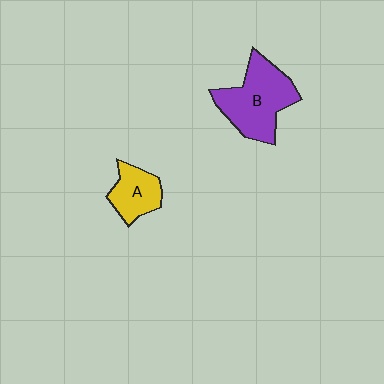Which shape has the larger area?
Shape B (purple).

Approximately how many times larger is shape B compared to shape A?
Approximately 1.9 times.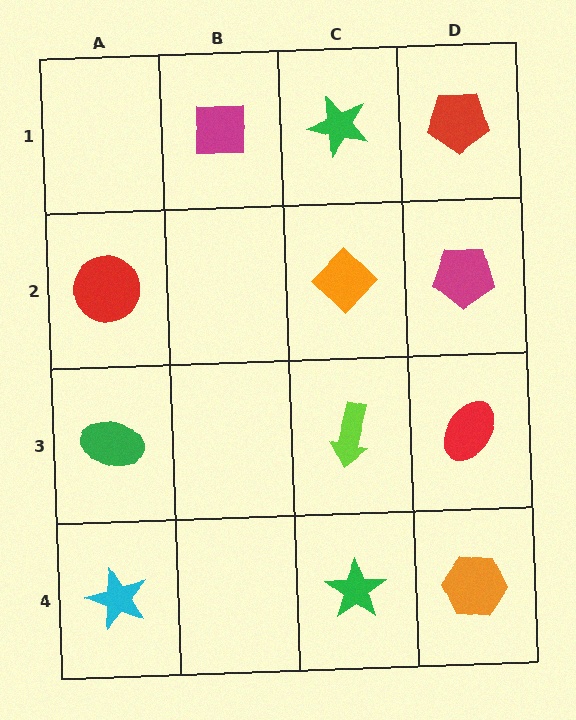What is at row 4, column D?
An orange hexagon.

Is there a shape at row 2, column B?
No, that cell is empty.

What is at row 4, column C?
A green star.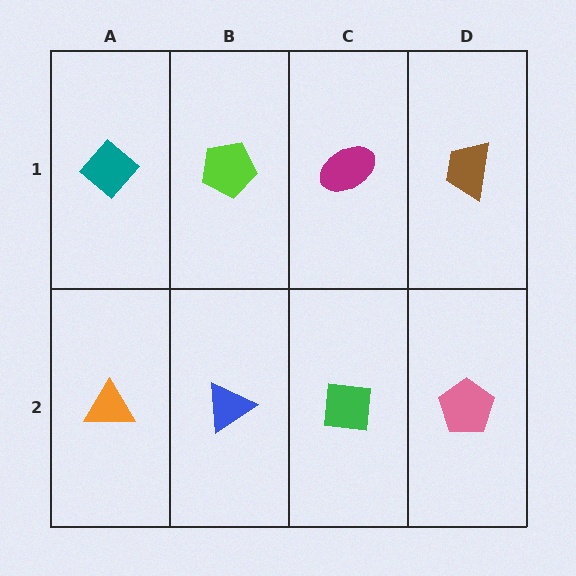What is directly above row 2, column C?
A magenta ellipse.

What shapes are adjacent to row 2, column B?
A lime pentagon (row 1, column B), an orange triangle (row 2, column A), a green square (row 2, column C).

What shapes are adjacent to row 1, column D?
A pink pentagon (row 2, column D), a magenta ellipse (row 1, column C).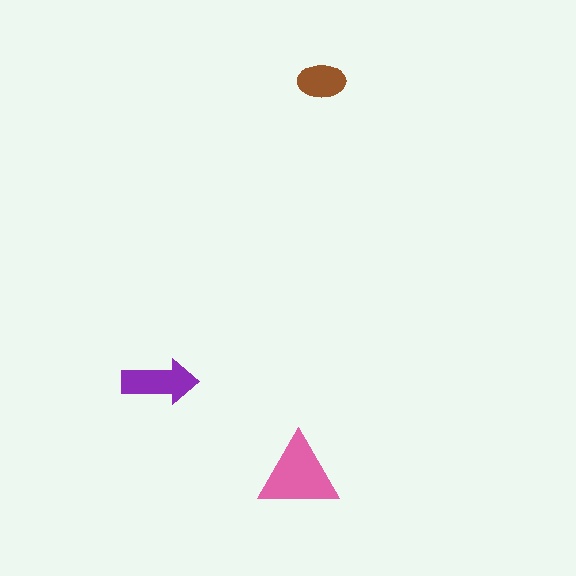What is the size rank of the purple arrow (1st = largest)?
2nd.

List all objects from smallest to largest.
The brown ellipse, the purple arrow, the pink triangle.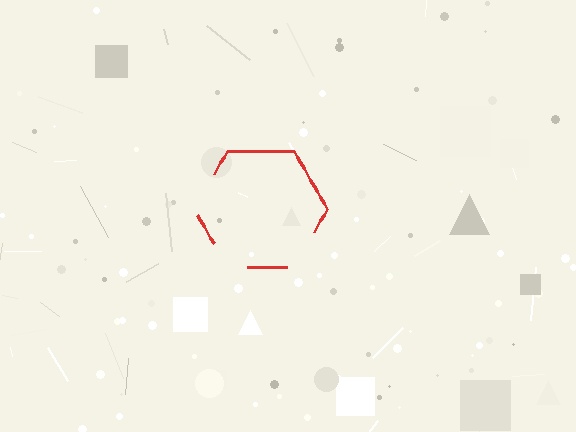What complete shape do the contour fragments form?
The contour fragments form a hexagon.